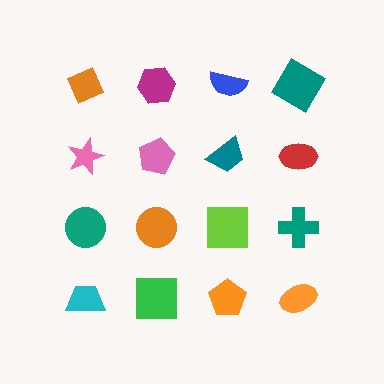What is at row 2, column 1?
A pink star.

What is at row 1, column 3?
A blue semicircle.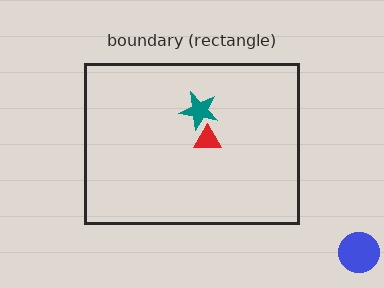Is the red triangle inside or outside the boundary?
Inside.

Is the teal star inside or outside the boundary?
Inside.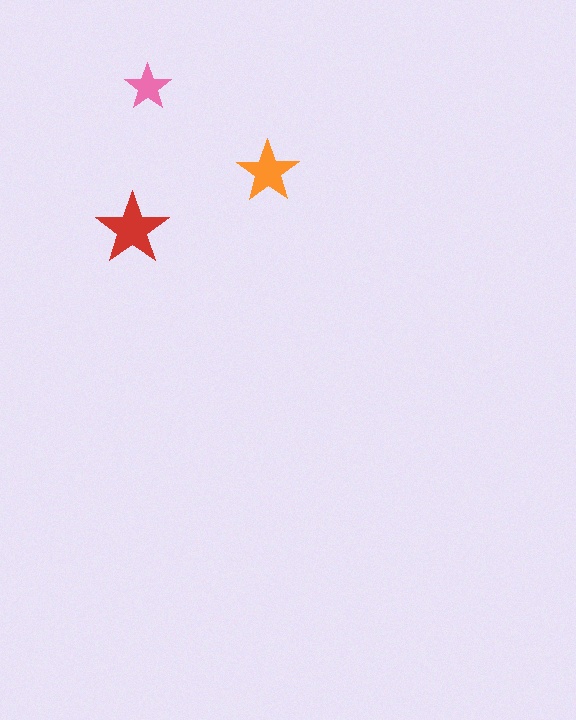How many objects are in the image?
There are 3 objects in the image.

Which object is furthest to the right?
The orange star is rightmost.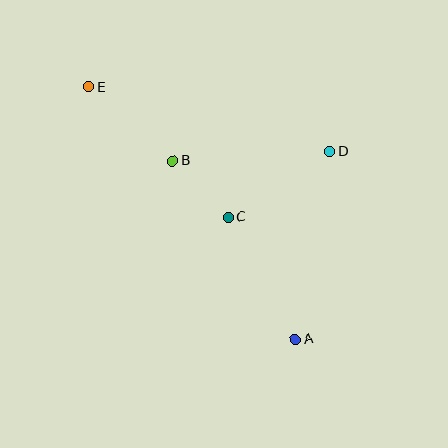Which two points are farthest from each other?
Points A and E are farthest from each other.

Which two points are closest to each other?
Points B and C are closest to each other.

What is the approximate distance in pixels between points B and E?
The distance between B and E is approximately 112 pixels.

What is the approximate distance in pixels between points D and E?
The distance between D and E is approximately 249 pixels.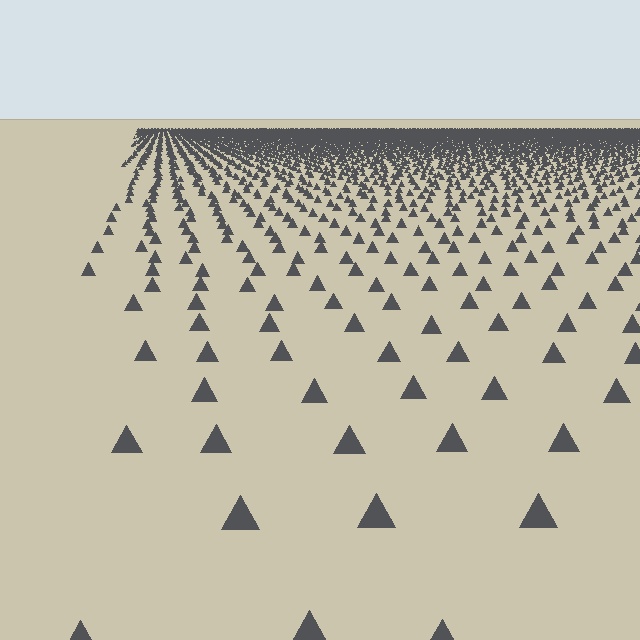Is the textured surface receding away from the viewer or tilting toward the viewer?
The surface is receding away from the viewer. Texture elements get smaller and denser toward the top.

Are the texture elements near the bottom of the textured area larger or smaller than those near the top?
Larger. Near the bottom, elements are closer to the viewer and appear at a bigger on-screen size.